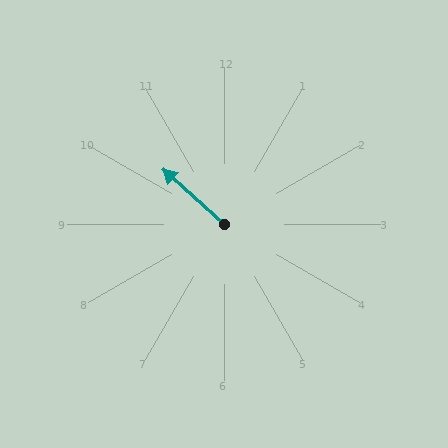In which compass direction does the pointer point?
Northwest.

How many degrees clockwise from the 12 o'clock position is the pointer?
Approximately 312 degrees.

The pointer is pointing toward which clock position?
Roughly 10 o'clock.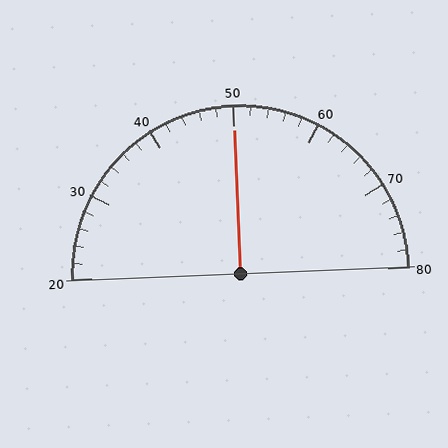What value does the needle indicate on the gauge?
The needle indicates approximately 50.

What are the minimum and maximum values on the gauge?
The gauge ranges from 20 to 80.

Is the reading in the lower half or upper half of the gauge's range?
The reading is in the upper half of the range (20 to 80).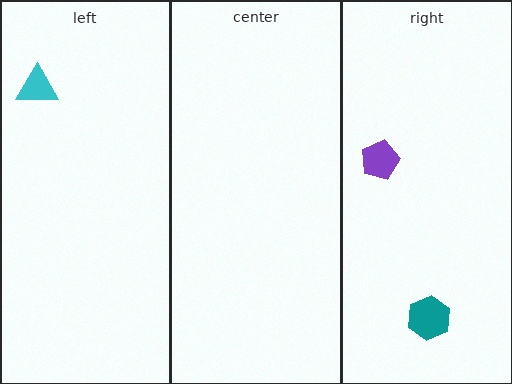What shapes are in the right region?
The teal hexagon, the purple pentagon.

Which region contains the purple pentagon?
The right region.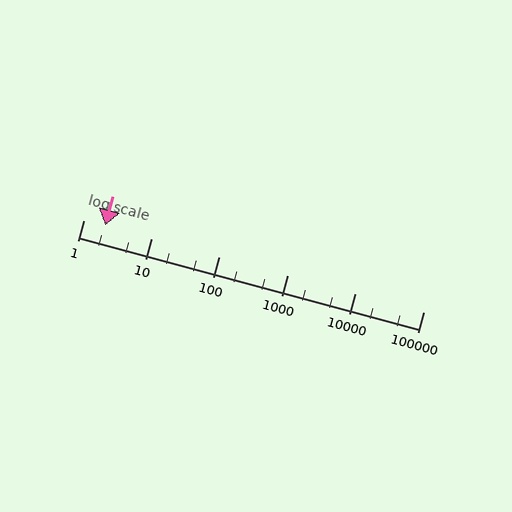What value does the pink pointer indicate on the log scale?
The pointer indicates approximately 2.1.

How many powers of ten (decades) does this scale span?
The scale spans 5 decades, from 1 to 100000.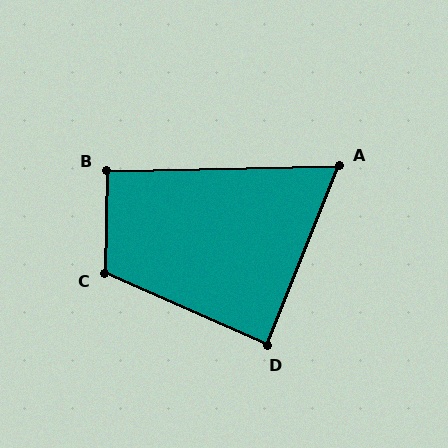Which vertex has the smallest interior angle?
A, at approximately 67 degrees.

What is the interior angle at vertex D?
Approximately 88 degrees (approximately right).